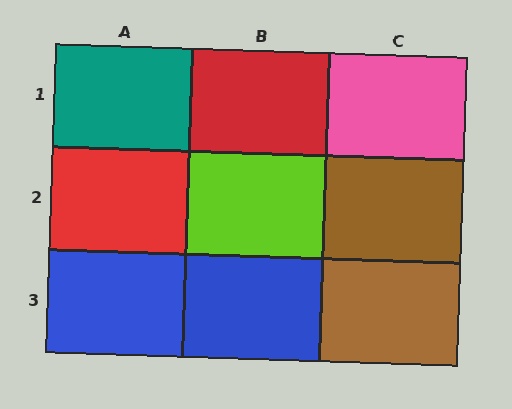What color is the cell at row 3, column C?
Brown.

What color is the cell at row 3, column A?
Blue.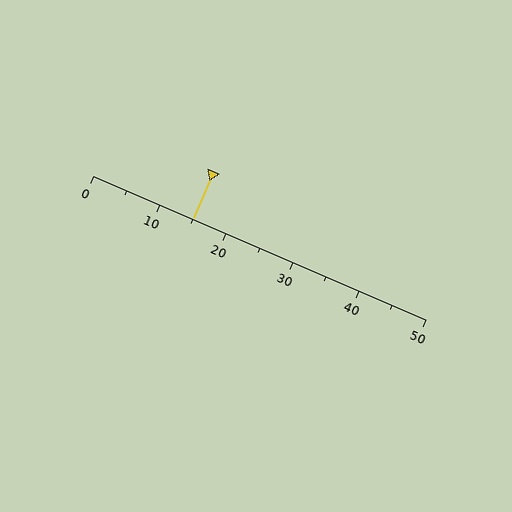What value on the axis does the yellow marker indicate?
The marker indicates approximately 15.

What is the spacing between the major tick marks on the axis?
The major ticks are spaced 10 apart.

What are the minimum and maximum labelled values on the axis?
The axis runs from 0 to 50.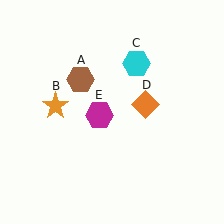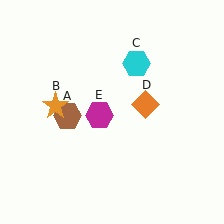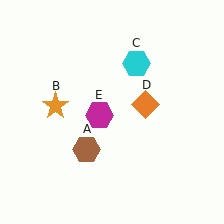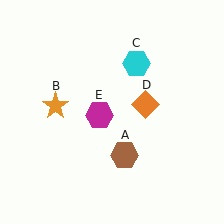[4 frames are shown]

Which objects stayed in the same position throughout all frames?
Orange star (object B) and cyan hexagon (object C) and orange diamond (object D) and magenta hexagon (object E) remained stationary.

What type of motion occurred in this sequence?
The brown hexagon (object A) rotated counterclockwise around the center of the scene.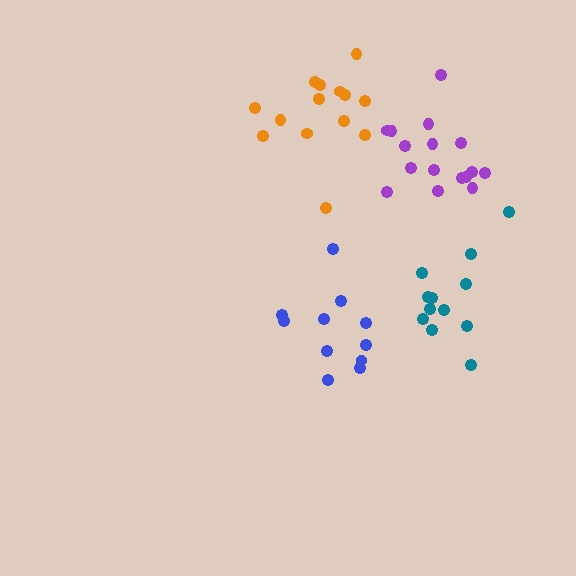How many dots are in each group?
Group 1: 16 dots, Group 2: 14 dots, Group 3: 11 dots, Group 4: 12 dots (53 total).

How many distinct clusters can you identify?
There are 4 distinct clusters.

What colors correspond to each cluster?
The clusters are colored: purple, orange, blue, teal.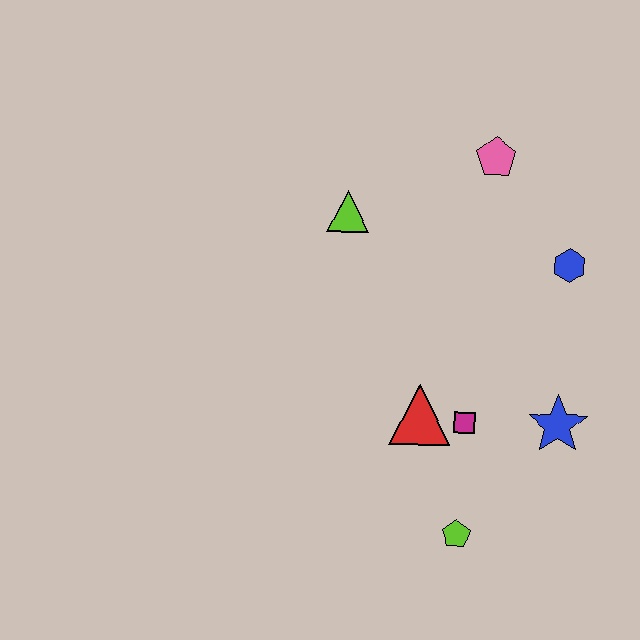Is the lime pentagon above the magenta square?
No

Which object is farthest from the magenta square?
The pink pentagon is farthest from the magenta square.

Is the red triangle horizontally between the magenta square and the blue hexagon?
No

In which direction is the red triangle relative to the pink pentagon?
The red triangle is below the pink pentagon.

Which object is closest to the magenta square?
The red triangle is closest to the magenta square.